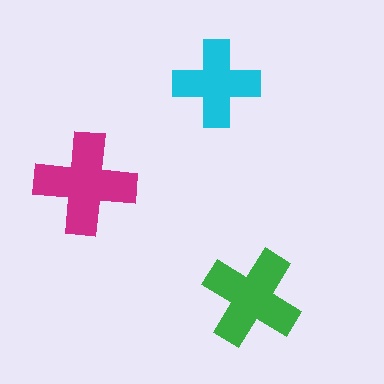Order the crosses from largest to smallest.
the magenta one, the green one, the cyan one.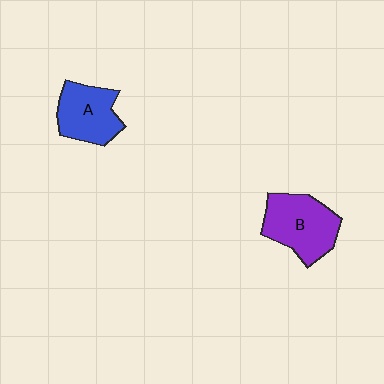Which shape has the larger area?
Shape B (purple).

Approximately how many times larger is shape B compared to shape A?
Approximately 1.2 times.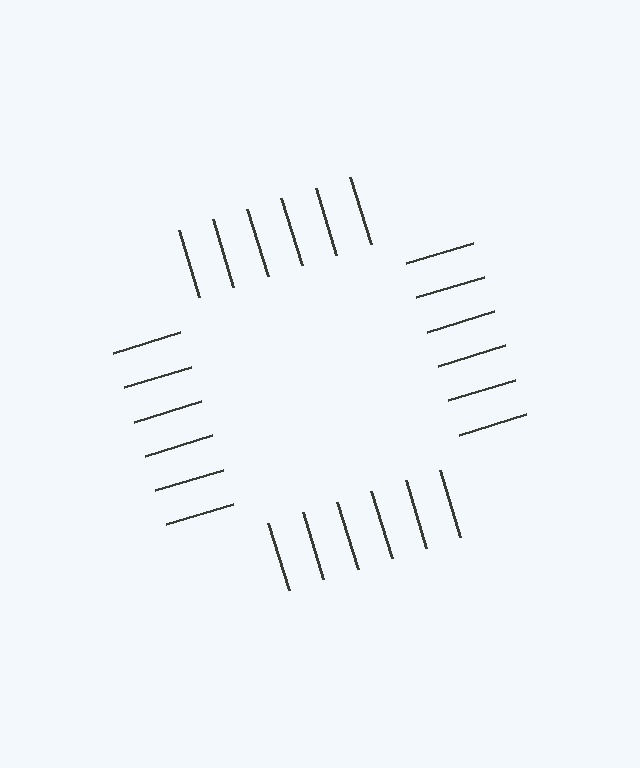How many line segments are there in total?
24 — 6 along each of the 4 edges.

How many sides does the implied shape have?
4 sides — the line-ends trace a square.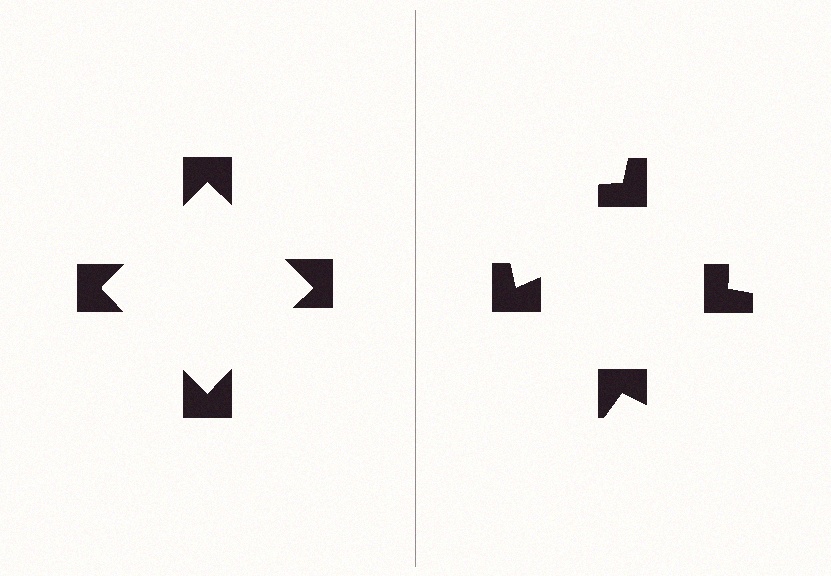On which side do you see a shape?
An illusory square appears on the left side. On the right side the wedge cuts are rotated, so no coherent shape forms.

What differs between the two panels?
The notched squares are positioned identically on both sides; only the wedge orientations differ. On the left they align to a square; on the right they are misaligned.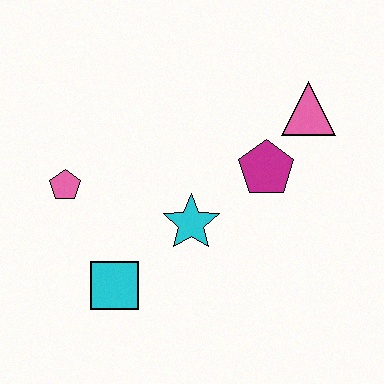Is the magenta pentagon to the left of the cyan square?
No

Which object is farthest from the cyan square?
The pink triangle is farthest from the cyan square.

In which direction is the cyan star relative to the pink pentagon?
The cyan star is to the right of the pink pentagon.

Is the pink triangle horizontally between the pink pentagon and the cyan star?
No